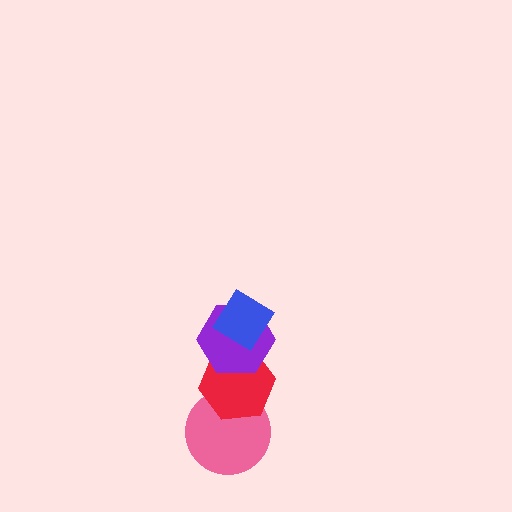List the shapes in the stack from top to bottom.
From top to bottom: the blue diamond, the purple hexagon, the red hexagon, the pink circle.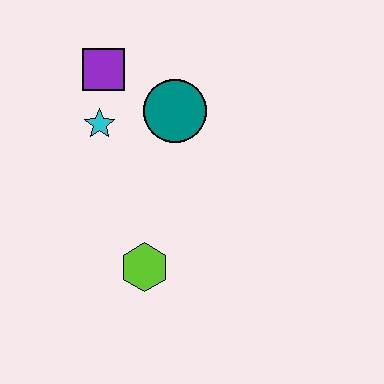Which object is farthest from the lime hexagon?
The purple square is farthest from the lime hexagon.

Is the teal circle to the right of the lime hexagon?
Yes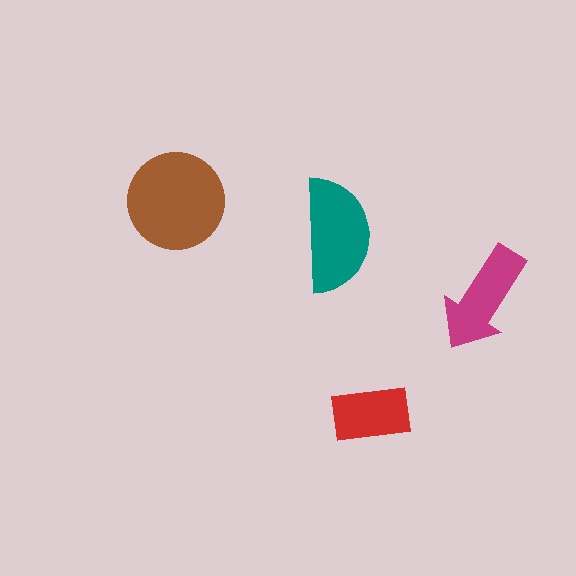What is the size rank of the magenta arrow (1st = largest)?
3rd.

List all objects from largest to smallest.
The brown circle, the teal semicircle, the magenta arrow, the red rectangle.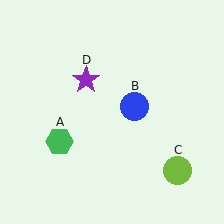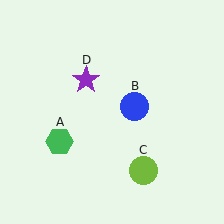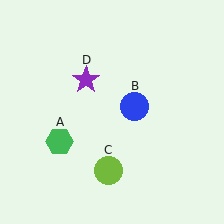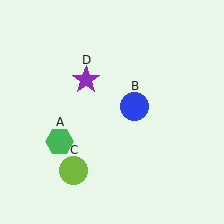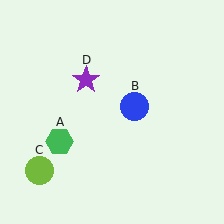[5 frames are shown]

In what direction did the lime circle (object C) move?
The lime circle (object C) moved left.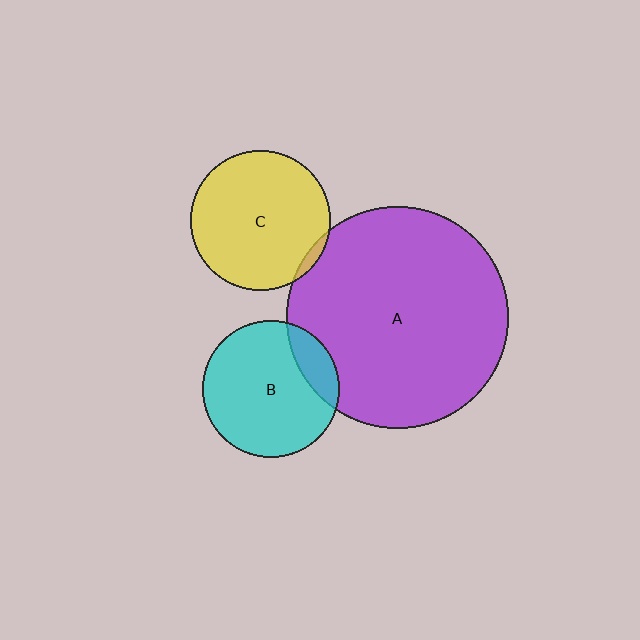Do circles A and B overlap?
Yes.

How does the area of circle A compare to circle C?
Approximately 2.5 times.